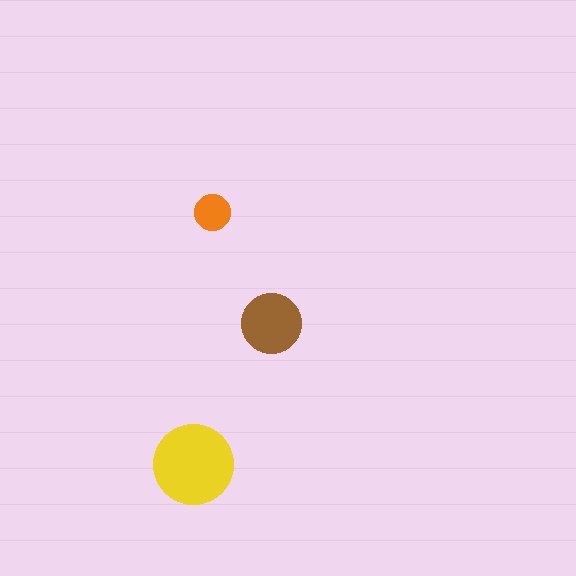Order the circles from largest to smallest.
the yellow one, the brown one, the orange one.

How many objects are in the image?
There are 3 objects in the image.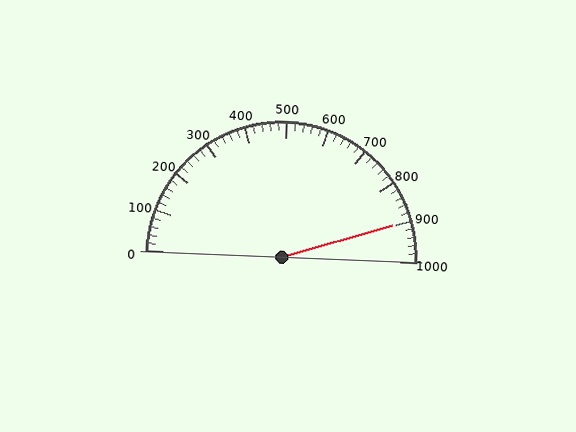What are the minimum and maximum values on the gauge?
The gauge ranges from 0 to 1000.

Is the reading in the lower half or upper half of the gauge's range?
The reading is in the upper half of the range (0 to 1000).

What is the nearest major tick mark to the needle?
The nearest major tick mark is 900.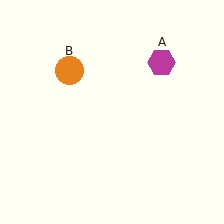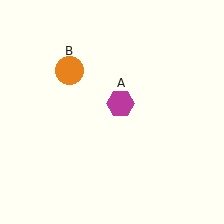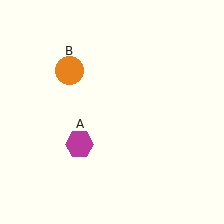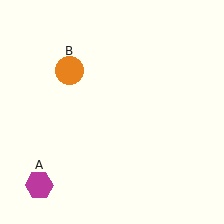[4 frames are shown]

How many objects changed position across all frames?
1 object changed position: magenta hexagon (object A).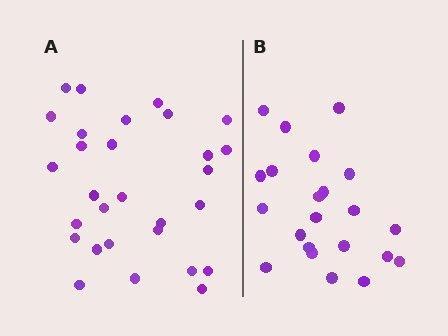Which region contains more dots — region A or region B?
Region A (the left region) has more dots.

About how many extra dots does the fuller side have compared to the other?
Region A has roughly 8 or so more dots than region B.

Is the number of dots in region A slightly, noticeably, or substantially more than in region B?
Region A has noticeably more, but not dramatically so. The ratio is roughly 1.3 to 1.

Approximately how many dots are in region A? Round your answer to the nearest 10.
About 30 dots. (The exact count is 29, which rounds to 30.)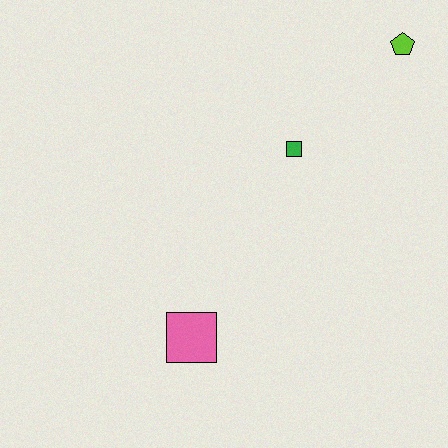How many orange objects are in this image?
There are no orange objects.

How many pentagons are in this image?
There is 1 pentagon.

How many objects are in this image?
There are 3 objects.